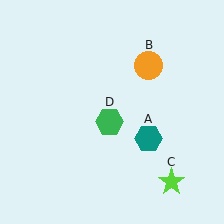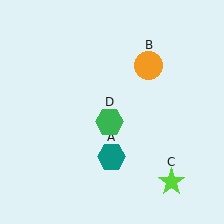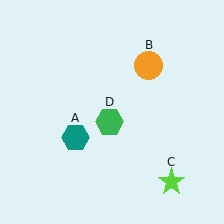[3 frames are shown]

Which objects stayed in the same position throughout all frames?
Orange circle (object B) and lime star (object C) and green hexagon (object D) remained stationary.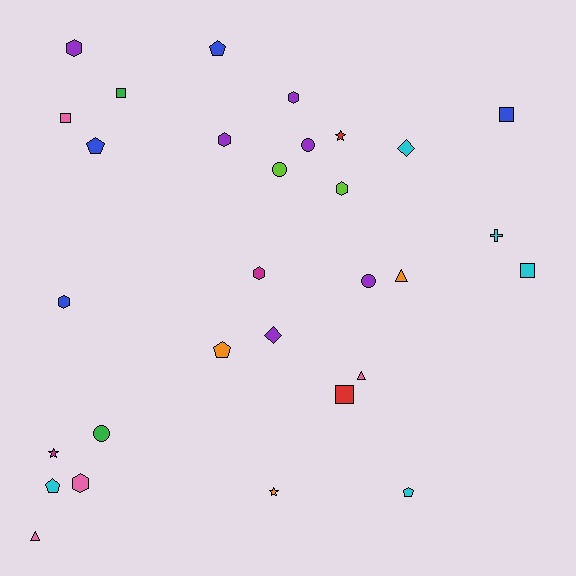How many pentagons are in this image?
There are 5 pentagons.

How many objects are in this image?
There are 30 objects.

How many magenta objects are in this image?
There are 2 magenta objects.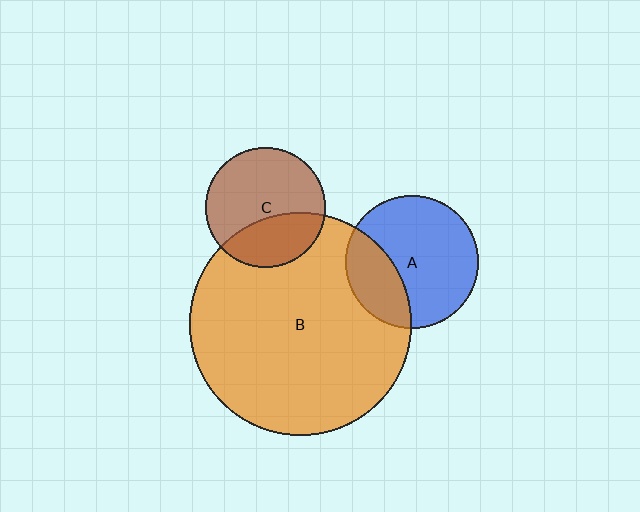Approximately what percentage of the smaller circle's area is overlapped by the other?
Approximately 35%.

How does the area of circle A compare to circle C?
Approximately 1.2 times.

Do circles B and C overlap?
Yes.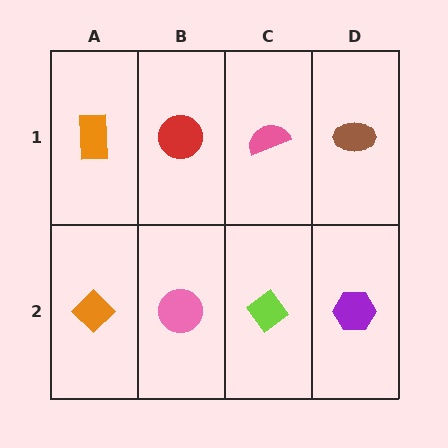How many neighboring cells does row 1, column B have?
3.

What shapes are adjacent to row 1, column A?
An orange diamond (row 2, column A), a red circle (row 1, column B).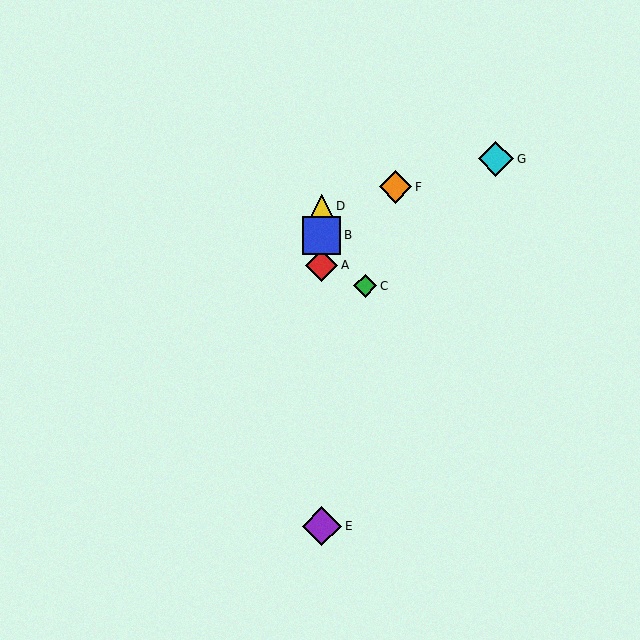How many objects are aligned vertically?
4 objects (A, B, D, E) are aligned vertically.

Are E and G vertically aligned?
No, E is at x≈322 and G is at x≈496.